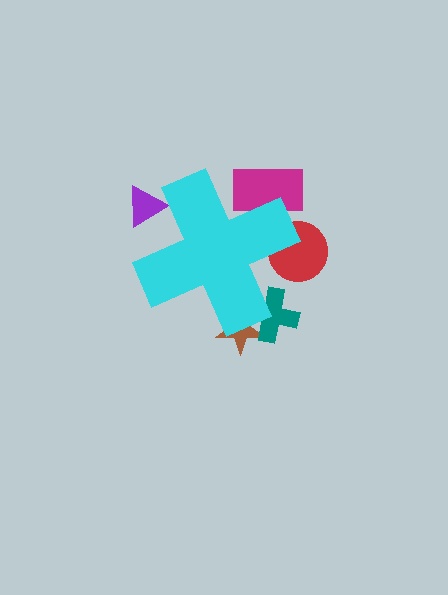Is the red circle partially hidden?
Yes, the red circle is partially hidden behind the cyan cross.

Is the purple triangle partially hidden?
Yes, the purple triangle is partially hidden behind the cyan cross.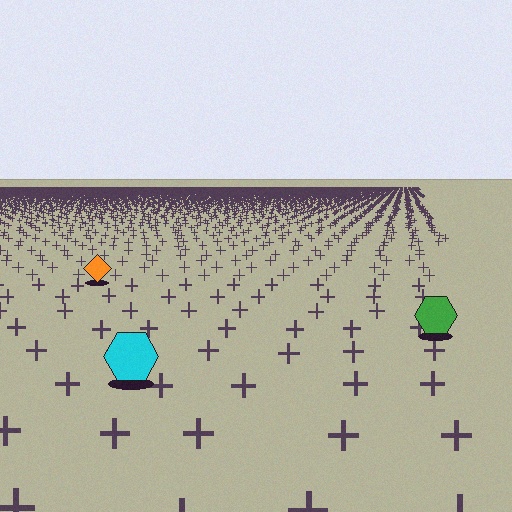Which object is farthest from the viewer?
The orange diamond is farthest from the viewer. It appears smaller and the ground texture around it is denser.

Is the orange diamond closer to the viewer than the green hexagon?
No. The green hexagon is closer — you can tell from the texture gradient: the ground texture is coarser near it.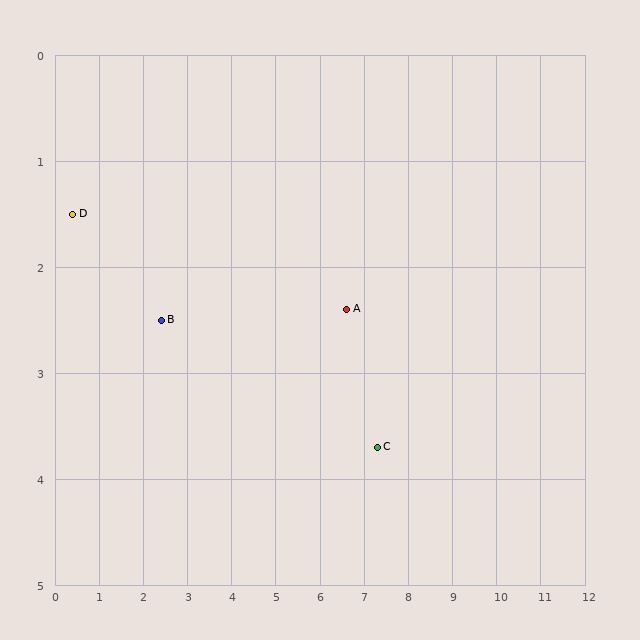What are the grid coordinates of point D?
Point D is at approximately (0.4, 1.5).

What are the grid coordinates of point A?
Point A is at approximately (6.6, 2.4).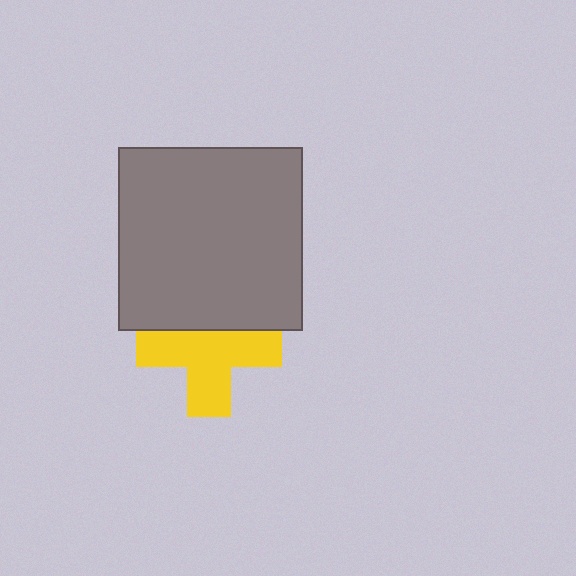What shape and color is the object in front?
The object in front is a gray square.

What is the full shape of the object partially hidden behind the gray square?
The partially hidden object is a yellow cross.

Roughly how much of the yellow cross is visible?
Most of it is visible (roughly 67%).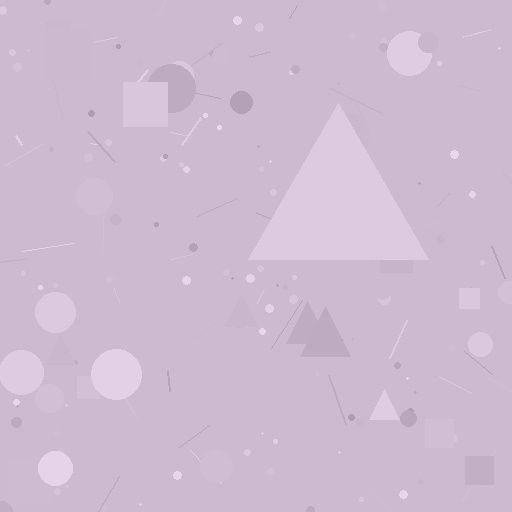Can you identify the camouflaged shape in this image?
The camouflaged shape is a triangle.